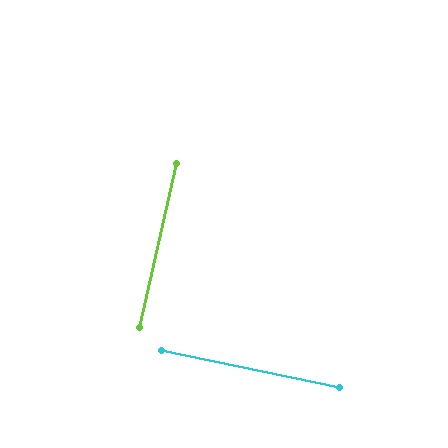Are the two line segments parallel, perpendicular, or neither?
Perpendicular — they meet at approximately 89°.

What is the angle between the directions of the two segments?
Approximately 89 degrees.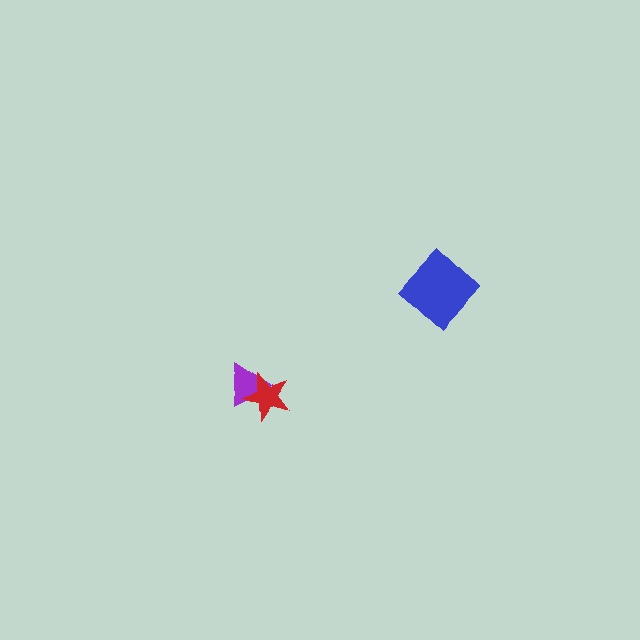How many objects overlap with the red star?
1 object overlaps with the red star.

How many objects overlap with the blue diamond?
0 objects overlap with the blue diamond.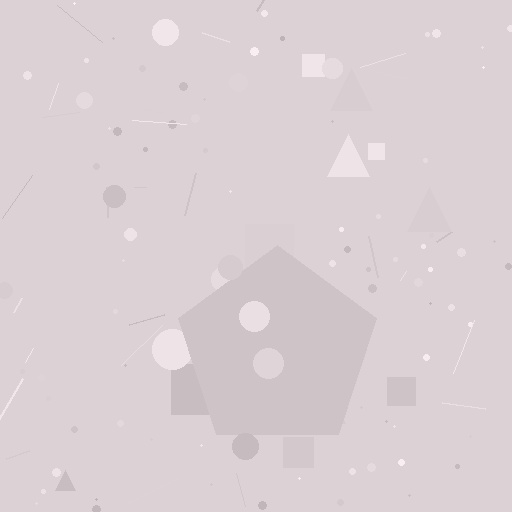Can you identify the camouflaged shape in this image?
The camouflaged shape is a pentagon.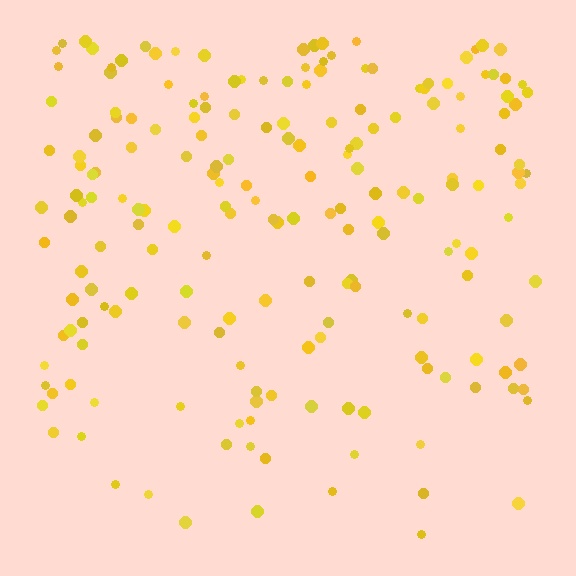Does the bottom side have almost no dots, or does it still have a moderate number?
Still a moderate number, just noticeably fewer than the top.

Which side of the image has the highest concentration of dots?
The top.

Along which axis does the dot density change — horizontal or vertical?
Vertical.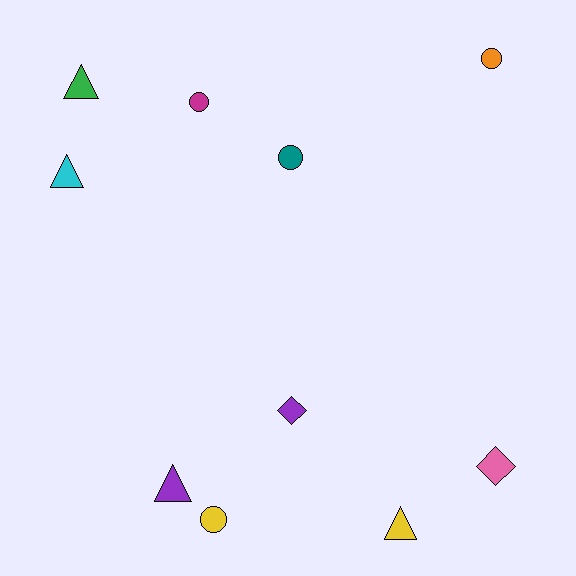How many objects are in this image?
There are 10 objects.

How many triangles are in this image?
There are 4 triangles.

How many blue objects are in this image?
There are no blue objects.